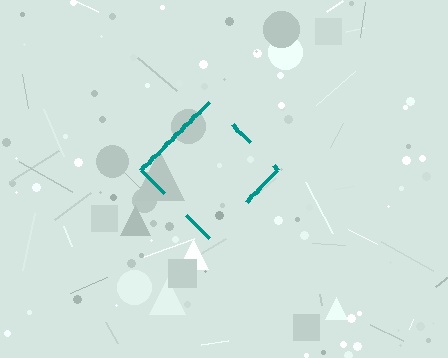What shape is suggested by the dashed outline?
The dashed outline suggests a diamond.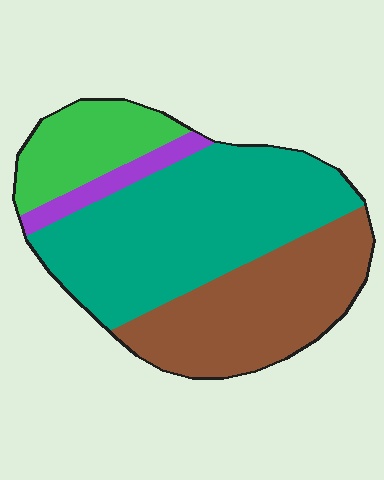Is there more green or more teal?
Teal.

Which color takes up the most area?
Teal, at roughly 45%.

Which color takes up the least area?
Purple, at roughly 5%.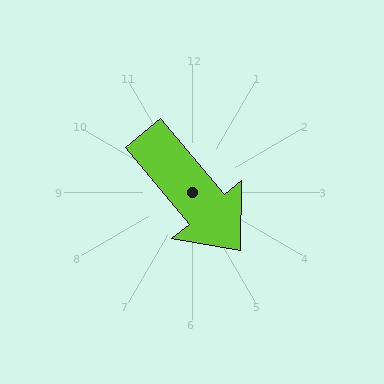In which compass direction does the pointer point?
Southeast.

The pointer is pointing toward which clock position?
Roughly 5 o'clock.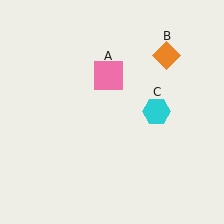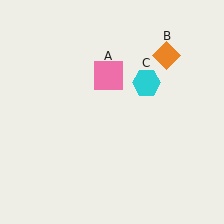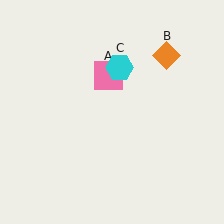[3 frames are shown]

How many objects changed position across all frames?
1 object changed position: cyan hexagon (object C).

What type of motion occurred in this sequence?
The cyan hexagon (object C) rotated counterclockwise around the center of the scene.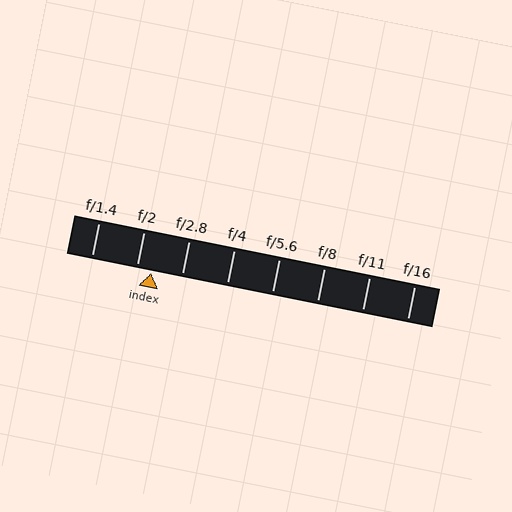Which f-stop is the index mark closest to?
The index mark is closest to f/2.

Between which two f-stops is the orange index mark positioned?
The index mark is between f/2 and f/2.8.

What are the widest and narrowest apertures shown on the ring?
The widest aperture shown is f/1.4 and the narrowest is f/16.